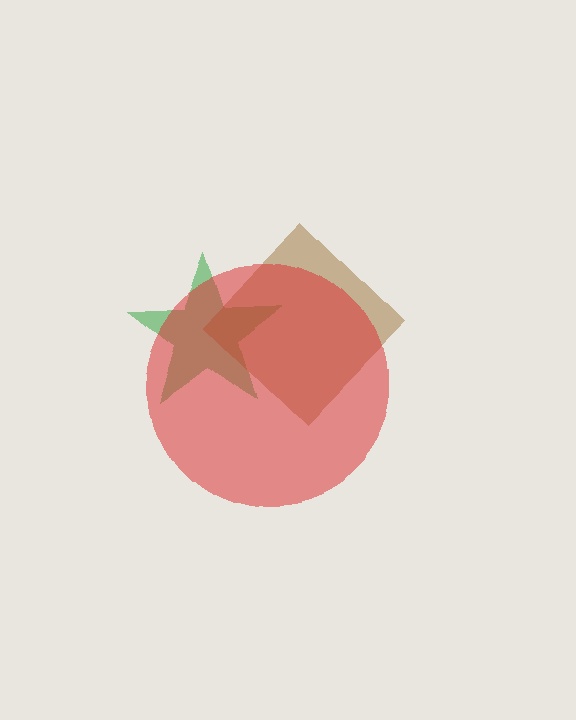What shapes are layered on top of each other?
The layered shapes are: a green star, a brown diamond, a red circle.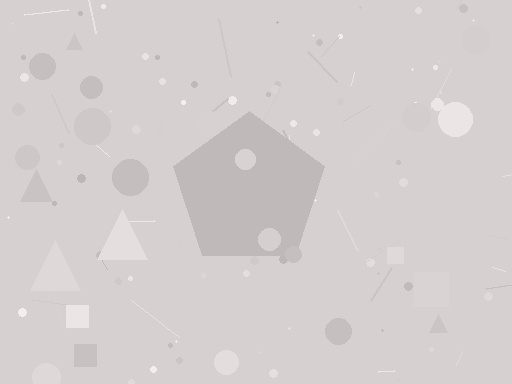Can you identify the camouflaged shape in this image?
The camouflaged shape is a pentagon.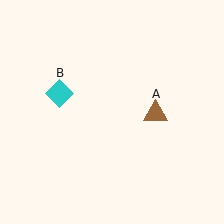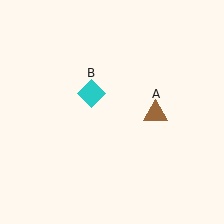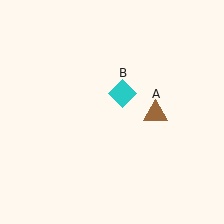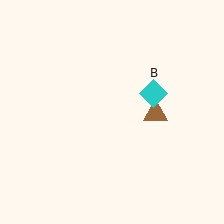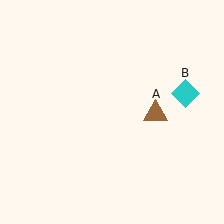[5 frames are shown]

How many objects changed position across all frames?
1 object changed position: cyan diamond (object B).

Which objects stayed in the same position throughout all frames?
Brown triangle (object A) remained stationary.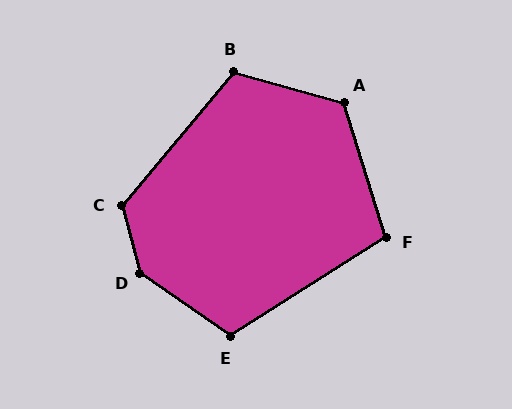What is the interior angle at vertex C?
Approximately 125 degrees (obtuse).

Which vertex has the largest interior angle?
D, at approximately 141 degrees.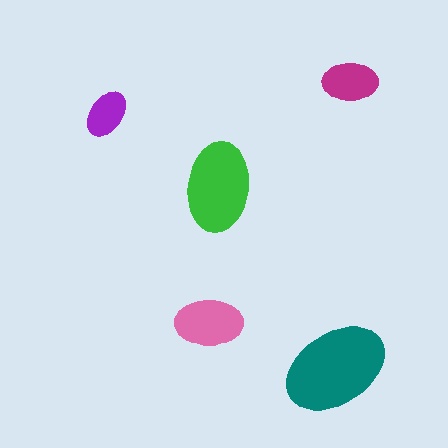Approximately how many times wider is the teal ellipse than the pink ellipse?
About 1.5 times wider.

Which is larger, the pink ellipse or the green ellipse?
The green one.